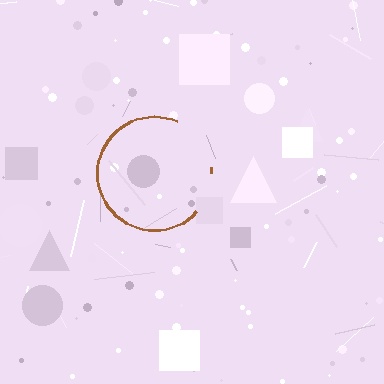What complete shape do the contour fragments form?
The contour fragments form a circle.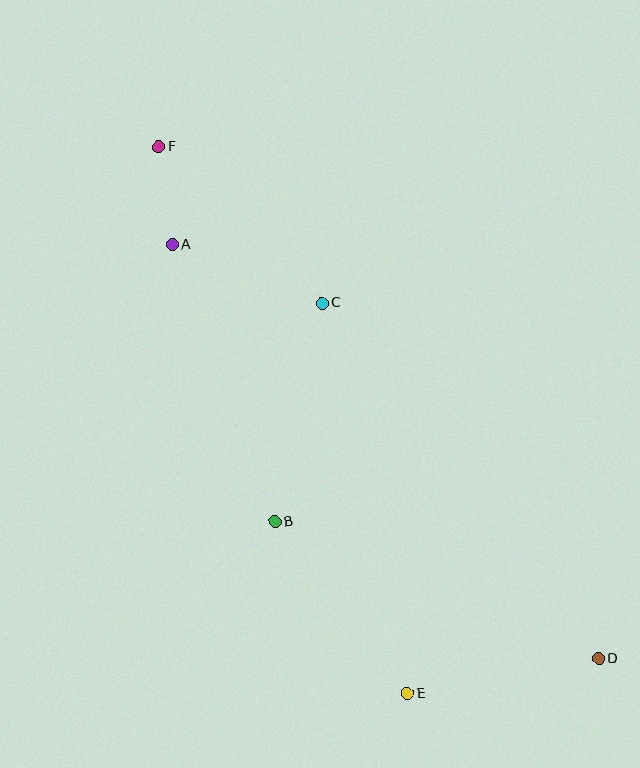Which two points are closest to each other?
Points A and F are closest to each other.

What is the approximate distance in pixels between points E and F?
The distance between E and F is approximately 601 pixels.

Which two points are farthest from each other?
Points D and F are farthest from each other.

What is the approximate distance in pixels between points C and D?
The distance between C and D is approximately 451 pixels.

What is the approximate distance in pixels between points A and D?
The distance between A and D is approximately 594 pixels.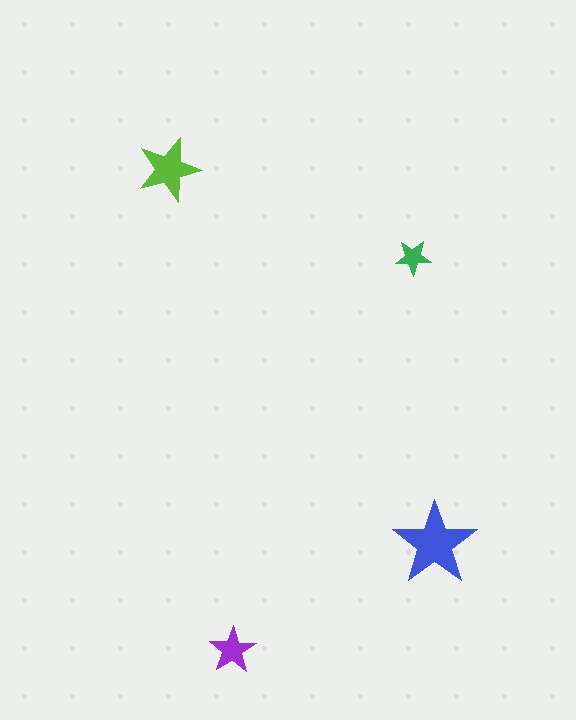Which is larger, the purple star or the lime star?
The lime one.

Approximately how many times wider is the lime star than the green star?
About 2 times wider.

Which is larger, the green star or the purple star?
The purple one.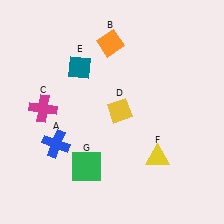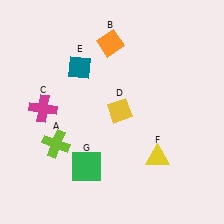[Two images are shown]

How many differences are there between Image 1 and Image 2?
There is 1 difference between the two images.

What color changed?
The cross (A) changed from blue in Image 1 to lime in Image 2.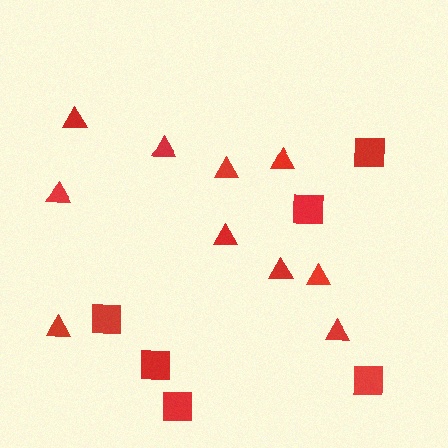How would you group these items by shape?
There are 2 groups: one group of triangles (10) and one group of squares (6).